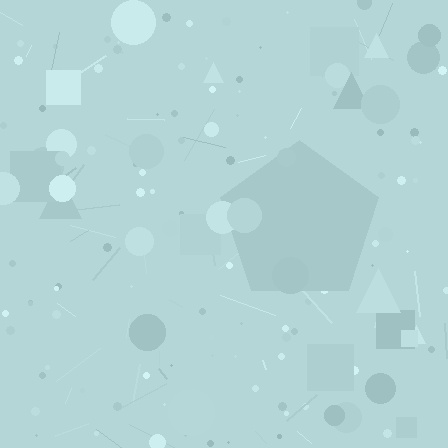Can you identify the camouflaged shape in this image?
The camouflaged shape is a pentagon.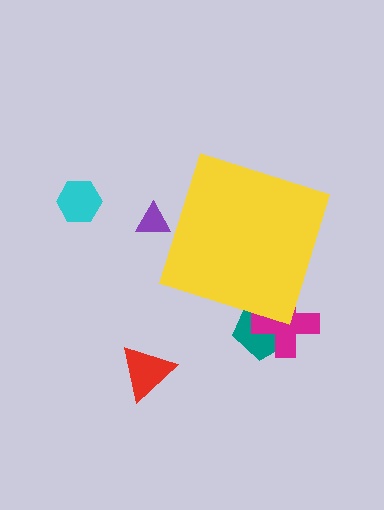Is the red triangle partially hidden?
No, the red triangle is fully visible.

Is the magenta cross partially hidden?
Yes, the magenta cross is partially hidden behind the yellow diamond.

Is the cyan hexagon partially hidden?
No, the cyan hexagon is fully visible.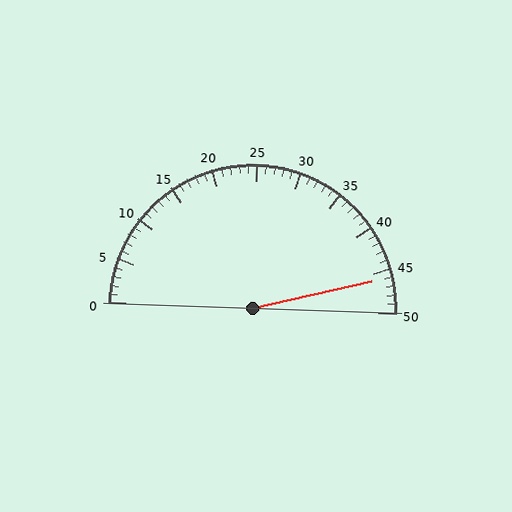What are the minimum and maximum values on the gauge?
The gauge ranges from 0 to 50.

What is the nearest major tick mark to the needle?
The nearest major tick mark is 45.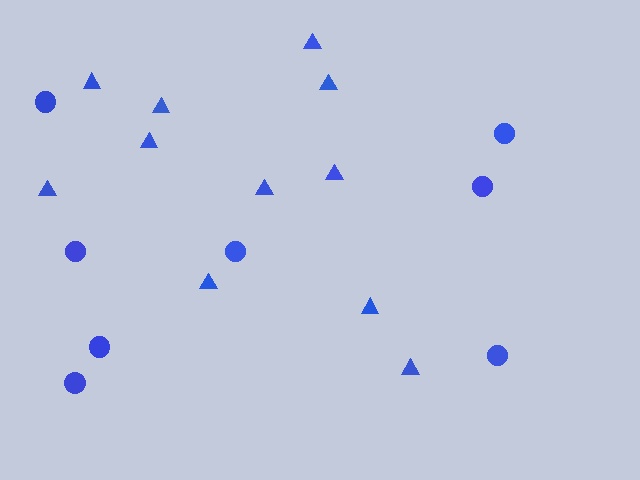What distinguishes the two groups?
There are 2 groups: one group of circles (8) and one group of triangles (11).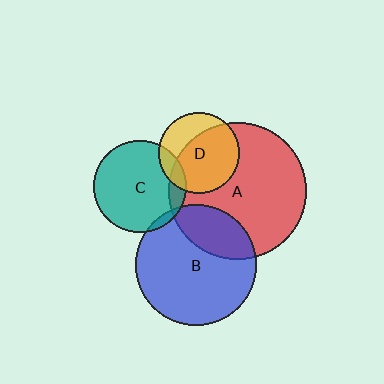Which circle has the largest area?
Circle A (red).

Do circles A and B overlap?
Yes.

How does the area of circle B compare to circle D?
Approximately 2.2 times.